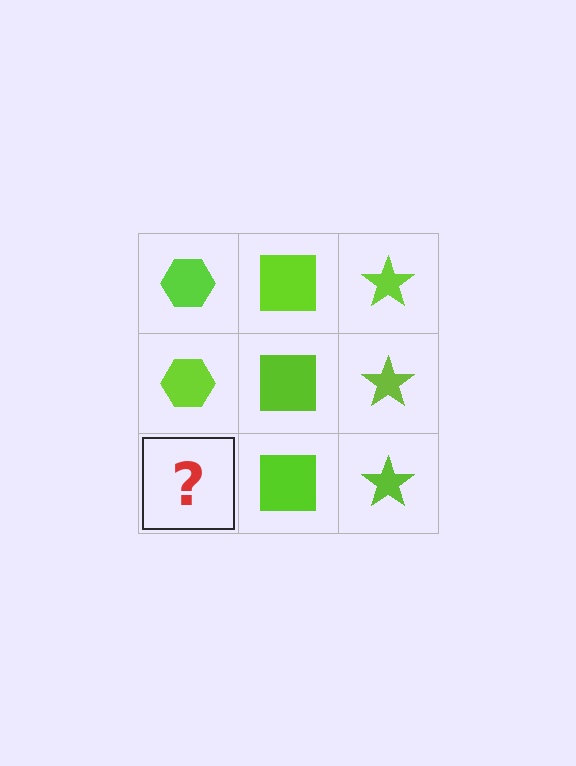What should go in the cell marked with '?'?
The missing cell should contain a lime hexagon.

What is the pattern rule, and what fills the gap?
The rule is that each column has a consistent shape. The gap should be filled with a lime hexagon.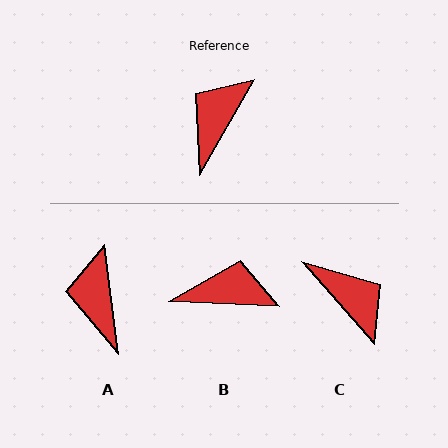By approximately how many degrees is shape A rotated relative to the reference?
Approximately 37 degrees counter-clockwise.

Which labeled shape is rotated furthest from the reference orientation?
C, about 109 degrees away.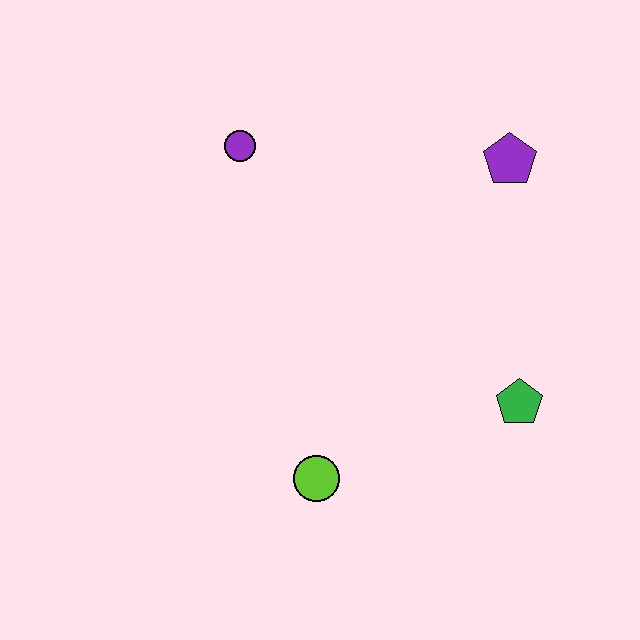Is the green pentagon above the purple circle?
No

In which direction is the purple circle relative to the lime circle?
The purple circle is above the lime circle.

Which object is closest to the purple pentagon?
The green pentagon is closest to the purple pentagon.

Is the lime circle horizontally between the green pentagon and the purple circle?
Yes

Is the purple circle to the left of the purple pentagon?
Yes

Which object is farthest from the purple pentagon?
The lime circle is farthest from the purple pentagon.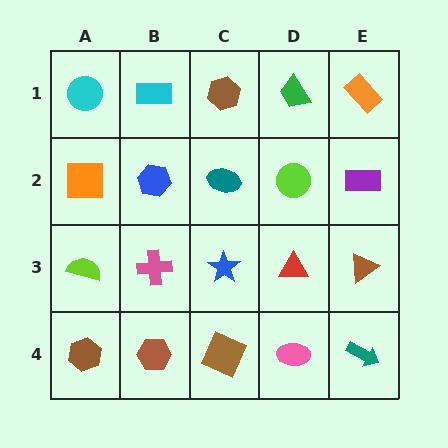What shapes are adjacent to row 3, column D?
A lime circle (row 2, column D), a pink ellipse (row 4, column D), a blue star (row 3, column C), a brown triangle (row 3, column E).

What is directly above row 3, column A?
An orange square.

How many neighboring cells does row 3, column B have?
4.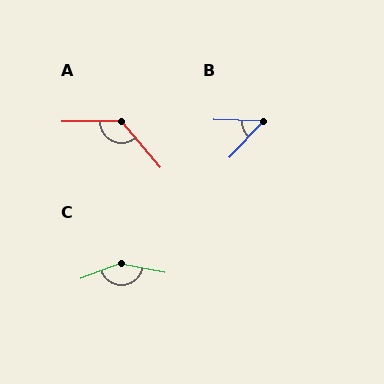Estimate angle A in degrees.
Approximately 130 degrees.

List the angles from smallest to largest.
B (49°), A (130°), C (148°).